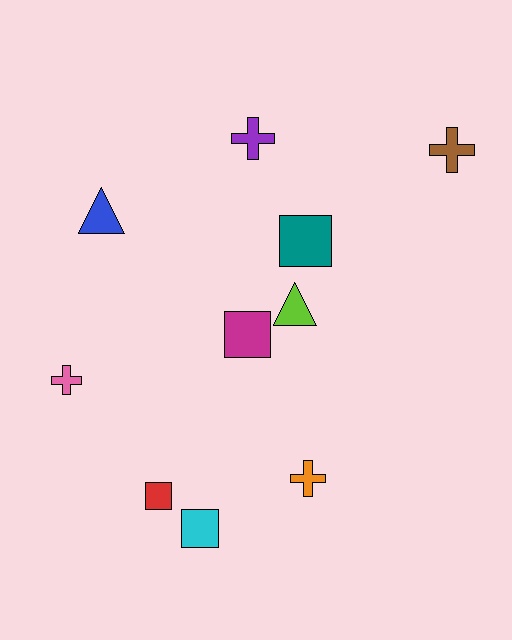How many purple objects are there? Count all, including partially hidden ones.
There is 1 purple object.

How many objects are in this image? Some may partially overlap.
There are 10 objects.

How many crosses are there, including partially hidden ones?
There are 4 crosses.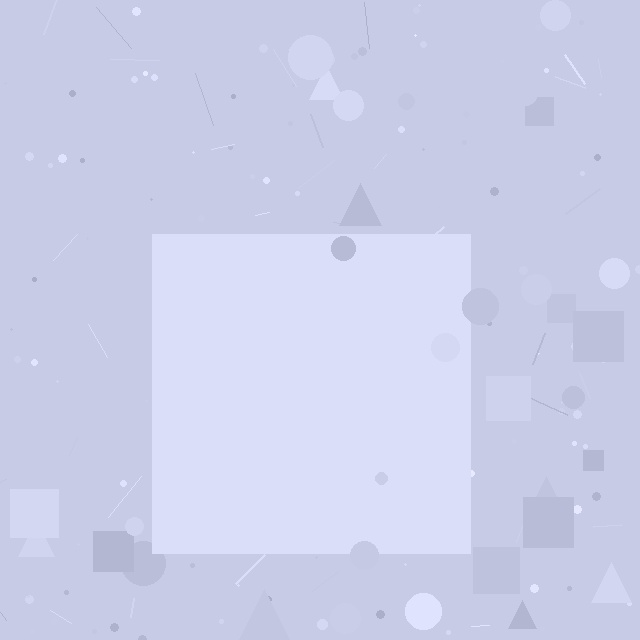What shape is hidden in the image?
A square is hidden in the image.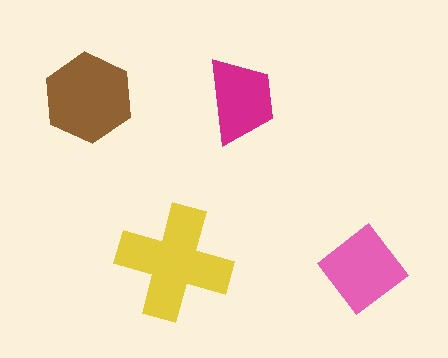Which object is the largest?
The yellow cross.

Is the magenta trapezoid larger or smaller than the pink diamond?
Smaller.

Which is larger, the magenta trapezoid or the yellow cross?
The yellow cross.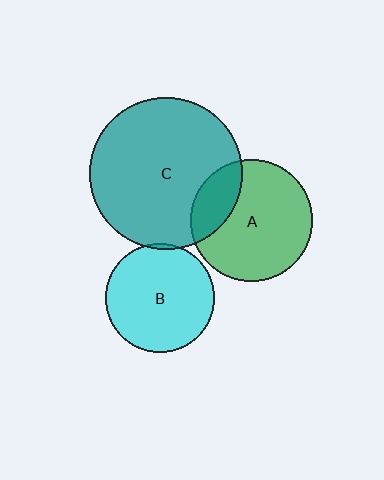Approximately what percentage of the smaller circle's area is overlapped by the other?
Approximately 5%.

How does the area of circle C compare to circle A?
Approximately 1.6 times.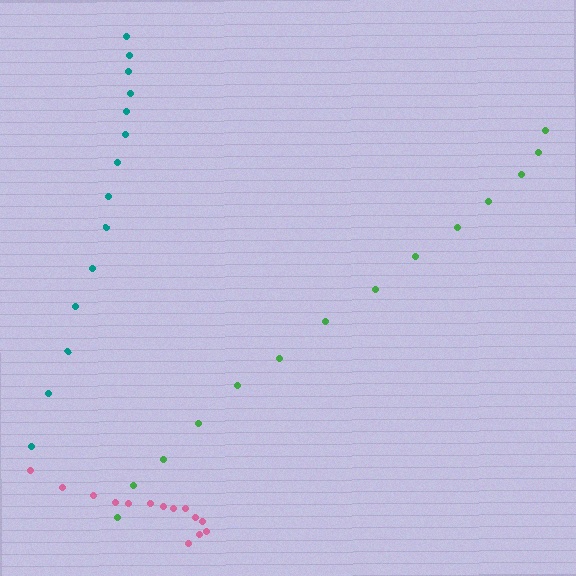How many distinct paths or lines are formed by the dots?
There are 3 distinct paths.